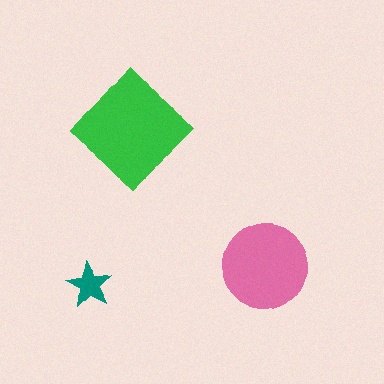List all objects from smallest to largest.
The teal star, the pink circle, the green diamond.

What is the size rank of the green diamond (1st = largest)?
1st.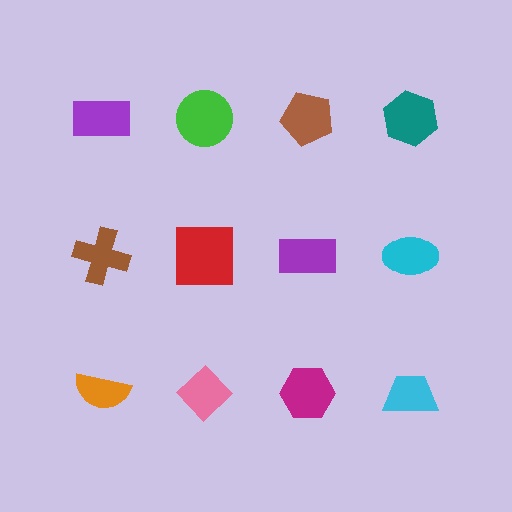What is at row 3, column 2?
A pink diamond.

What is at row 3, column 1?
An orange semicircle.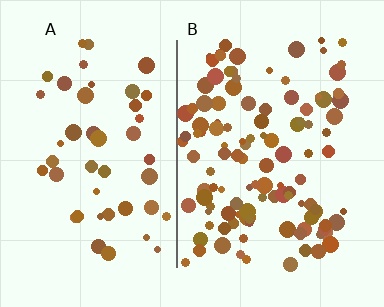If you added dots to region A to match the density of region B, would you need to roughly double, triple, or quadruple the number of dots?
Approximately triple.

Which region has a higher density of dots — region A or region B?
B (the right).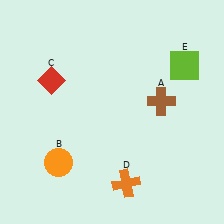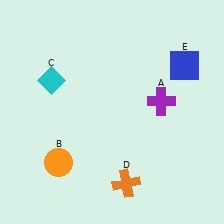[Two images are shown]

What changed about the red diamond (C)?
In Image 1, C is red. In Image 2, it changed to cyan.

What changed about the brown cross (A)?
In Image 1, A is brown. In Image 2, it changed to purple.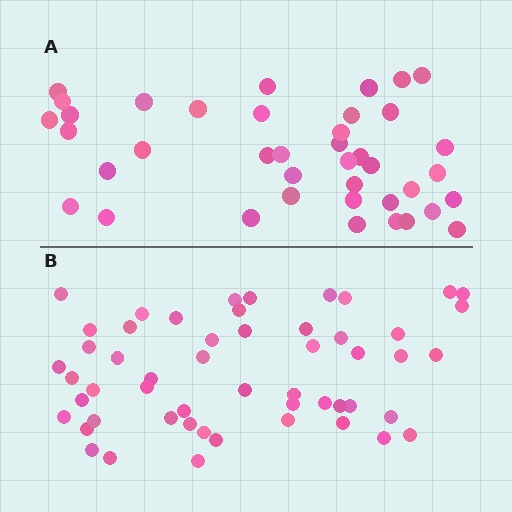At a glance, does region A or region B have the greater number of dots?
Region B (the bottom region) has more dots.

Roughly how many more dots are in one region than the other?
Region B has approximately 15 more dots than region A.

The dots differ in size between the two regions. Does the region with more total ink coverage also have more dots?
No. Region A has more total ink coverage because its dots are larger, but region B actually contains more individual dots. Total area can be misleading — the number of items is what matters here.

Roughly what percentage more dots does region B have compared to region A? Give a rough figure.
About 30% more.